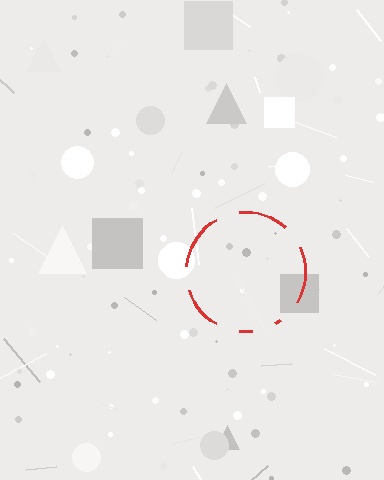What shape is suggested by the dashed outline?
The dashed outline suggests a circle.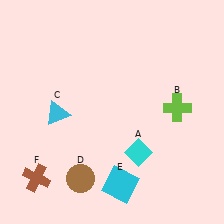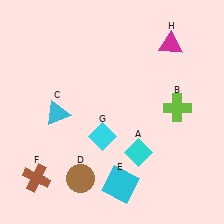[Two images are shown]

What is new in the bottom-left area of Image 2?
A cyan diamond (G) was added in the bottom-left area of Image 2.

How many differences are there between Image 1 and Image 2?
There are 2 differences between the two images.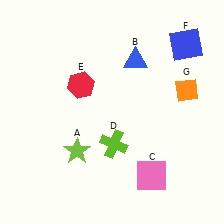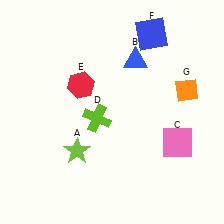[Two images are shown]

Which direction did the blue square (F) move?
The blue square (F) moved left.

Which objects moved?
The objects that moved are: the pink square (C), the lime cross (D), the blue square (F).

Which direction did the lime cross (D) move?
The lime cross (D) moved up.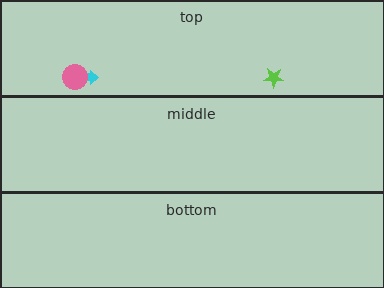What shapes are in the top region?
The cyan arrow, the pink circle, the lime star.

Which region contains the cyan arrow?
The top region.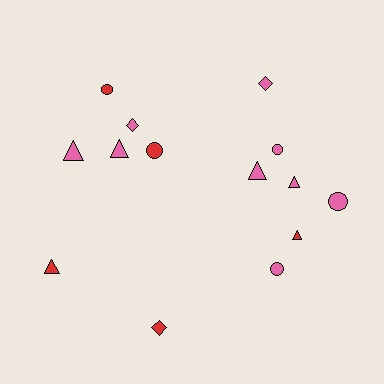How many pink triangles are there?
There are 4 pink triangles.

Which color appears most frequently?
Pink, with 9 objects.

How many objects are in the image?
There are 14 objects.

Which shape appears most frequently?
Triangle, with 6 objects.